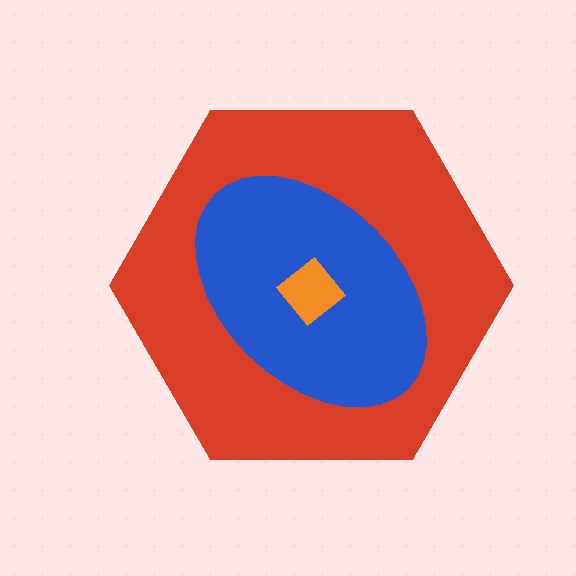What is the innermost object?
The orange diamond.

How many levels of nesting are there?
3.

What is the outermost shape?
The red hexagon.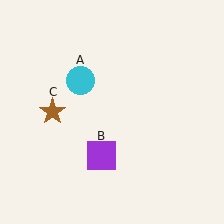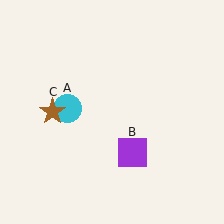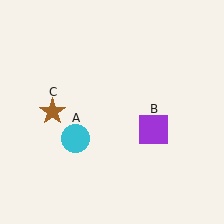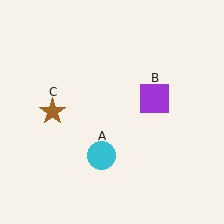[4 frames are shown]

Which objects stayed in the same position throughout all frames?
Brown star (object C) remained stationary.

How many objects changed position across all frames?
2 objects changed position: cyan circle (object A), purple square (object B).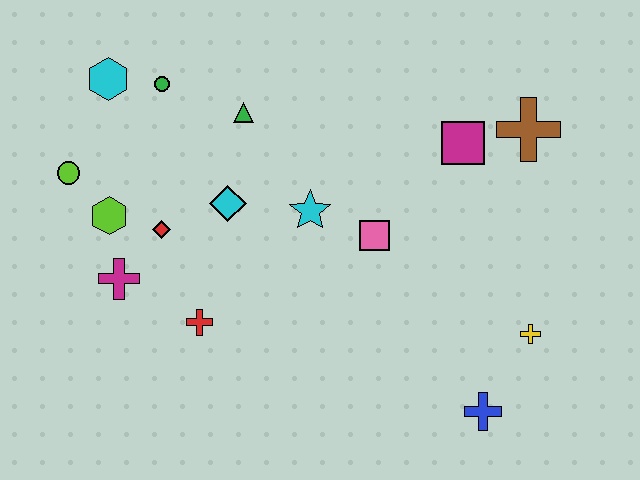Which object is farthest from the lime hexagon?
The yellow cross is farthest from the lime hexagon.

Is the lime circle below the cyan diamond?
No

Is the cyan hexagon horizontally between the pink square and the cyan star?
No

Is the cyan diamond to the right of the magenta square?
No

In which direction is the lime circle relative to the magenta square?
The lime circle is to the left of the magenta square.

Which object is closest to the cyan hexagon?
The green circle is closest to the cyan hexagon.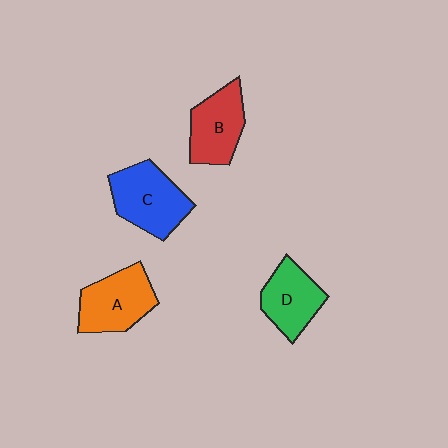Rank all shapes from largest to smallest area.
From largest to smallest: C (blue), A (orange), B (red), D (green).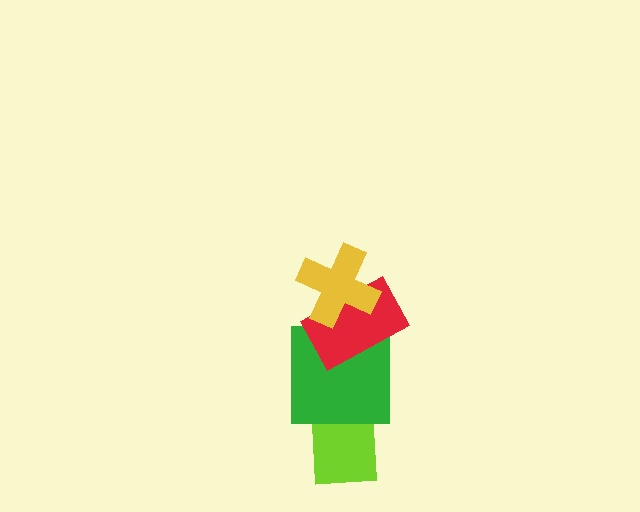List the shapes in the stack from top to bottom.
From top to bottom: the yellow cross, the red rectangle, the green square, the lime rectangle.